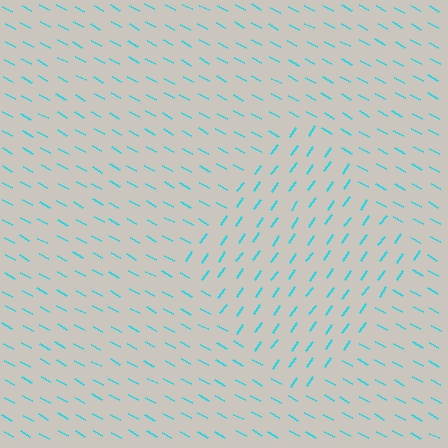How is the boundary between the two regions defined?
The boundary is defined purely by a change in line orientation (approximately 83 degrees difference). All lines are the same color and thickness.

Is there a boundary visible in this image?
Yes, there is a texture boundary formed by a change in line orientation.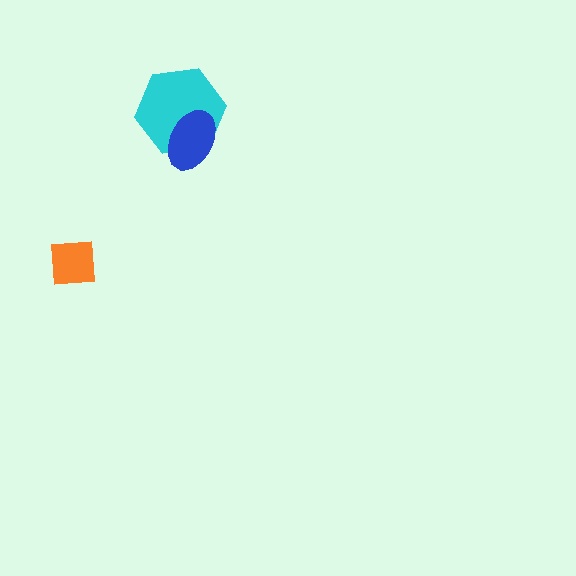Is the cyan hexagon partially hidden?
Yes, it is partially covered by another shape.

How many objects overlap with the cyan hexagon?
1 object overlaps with the cyan hexagon.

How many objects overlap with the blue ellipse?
1 object overlaps with the blue ellipse.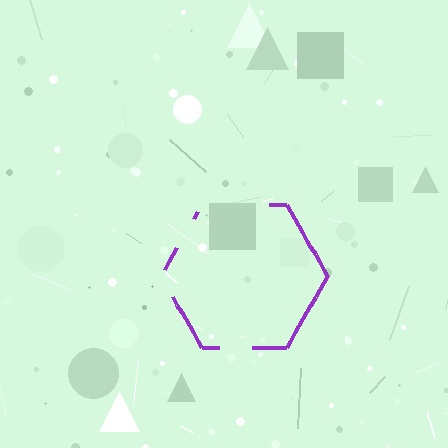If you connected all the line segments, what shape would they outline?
They would outline a hexagon.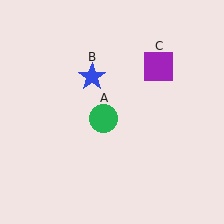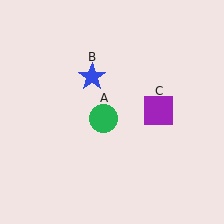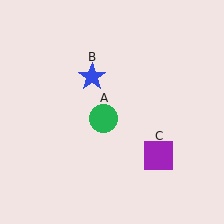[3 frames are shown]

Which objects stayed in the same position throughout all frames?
Green circle (object A) and blue star (object B) remained stationary.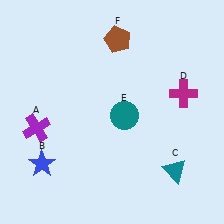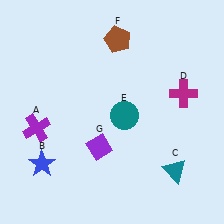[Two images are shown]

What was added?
A purple diamond (G) was added in Image 2.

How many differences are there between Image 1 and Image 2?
There is 1 difference between the two images.